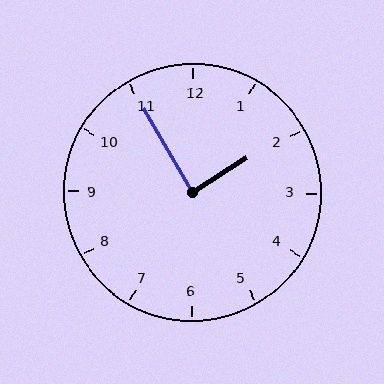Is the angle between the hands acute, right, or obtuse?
It is right.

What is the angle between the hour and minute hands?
Approximately 88 degrees.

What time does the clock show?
1:55.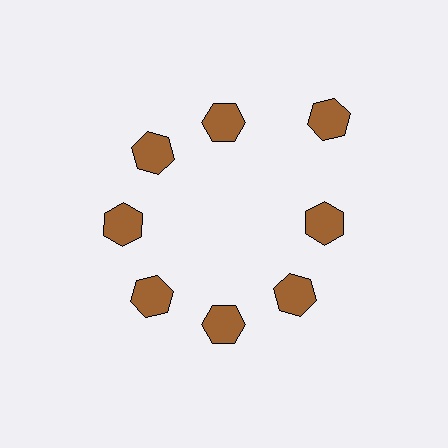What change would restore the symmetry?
The symmetry would be restored by moving it inward, back onto the ring so that all 8 hexagons sit at equal angles and equal distance from the center.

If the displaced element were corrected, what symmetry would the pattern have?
It would have 8-fold rotational symmetry — the pattern would map onto itself every 45 degrees.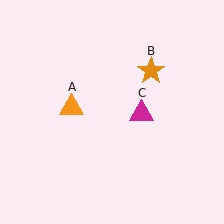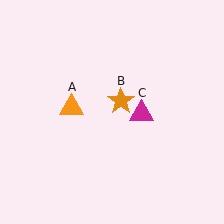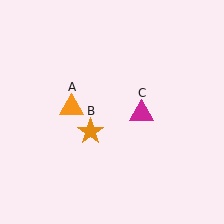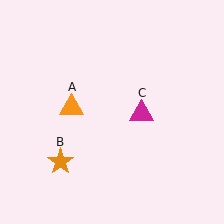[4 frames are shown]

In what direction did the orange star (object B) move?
The orange star (object B) moved down and to the left.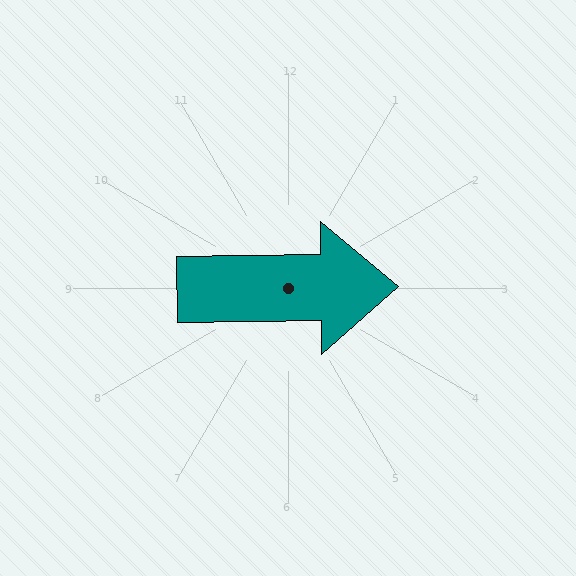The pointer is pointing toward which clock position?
Roughly 3 o'clock.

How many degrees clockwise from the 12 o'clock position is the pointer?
Approximately 89 degrees.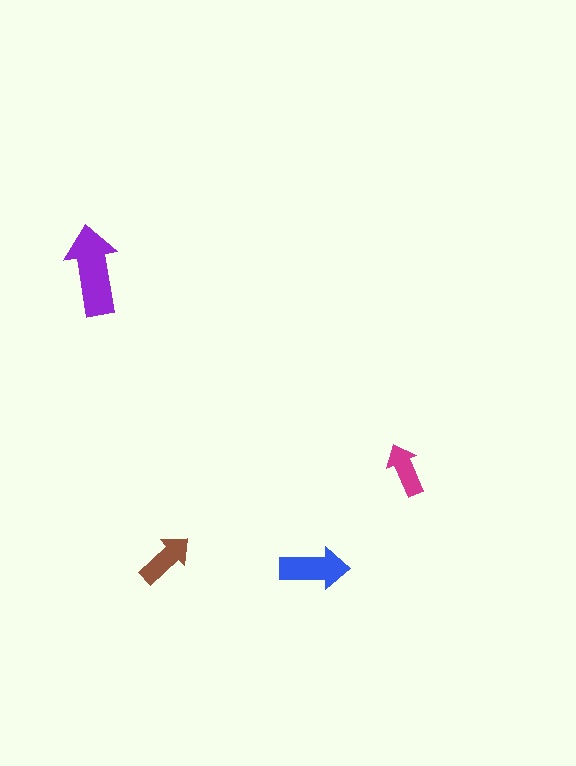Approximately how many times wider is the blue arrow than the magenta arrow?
About 1.5 times wider.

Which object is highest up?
The purple arrow is topmost.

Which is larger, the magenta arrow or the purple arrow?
The purple one.